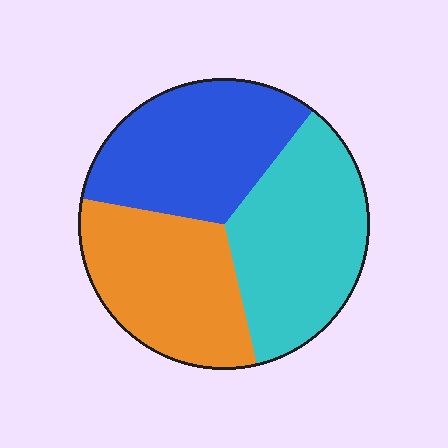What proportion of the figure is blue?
Blue covers roughly 35% of the figure.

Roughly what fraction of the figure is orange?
Orange covers around 30% of the figure.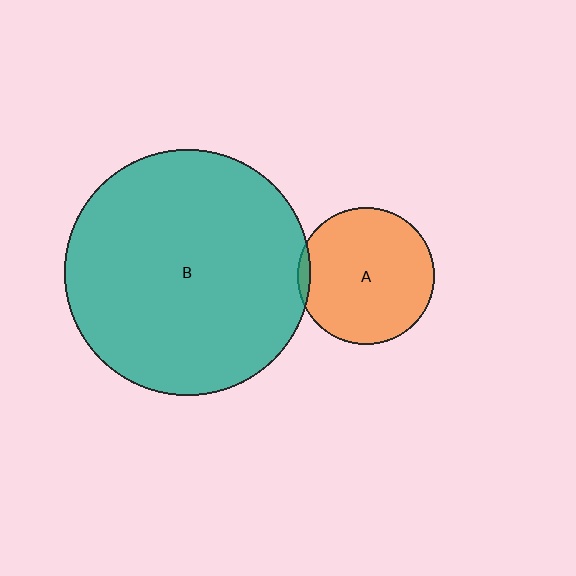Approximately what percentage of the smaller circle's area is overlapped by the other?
Approximately 5%.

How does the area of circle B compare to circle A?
Approximately 3.2 times.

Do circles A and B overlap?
Yes.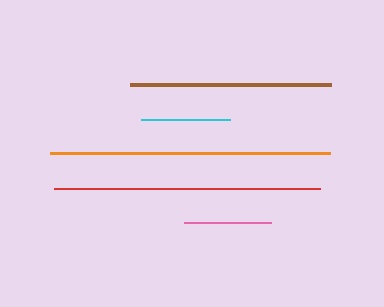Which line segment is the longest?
The orange line is the longest at approximately 279 pixels.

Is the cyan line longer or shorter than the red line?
The red line is longer than the cyan line.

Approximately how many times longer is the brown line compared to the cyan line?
The brown line is approximately 2.2 times the length of the cyan line.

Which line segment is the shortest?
The pink line is the shortest at approximately 87 pixels.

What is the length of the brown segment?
The brown segment is approximately 201 pixels long.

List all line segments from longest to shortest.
From longest to shortest: orange, red, brown, cyan, pink.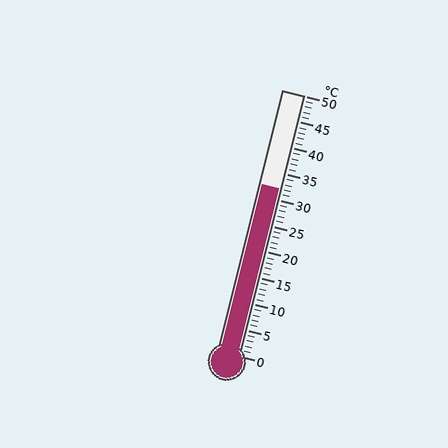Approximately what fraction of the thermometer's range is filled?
The thermometer is filled to approximately 65% of its range.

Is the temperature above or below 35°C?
The temperature is below 35°C.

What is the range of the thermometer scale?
The thermometer scale ranges from 0°C to 50°C.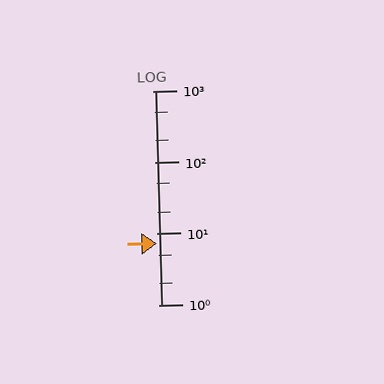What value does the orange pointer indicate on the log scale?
The pointer indicates approximately 7.2.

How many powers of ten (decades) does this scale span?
The scale spans 3 decades, from 1 to 1000.